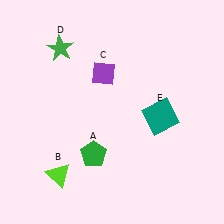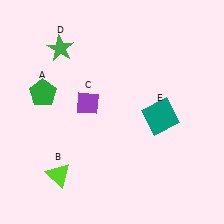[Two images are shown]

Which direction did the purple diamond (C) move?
The purple diamond (C) moved down.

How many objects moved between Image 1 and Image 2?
2 objects moved between the two images.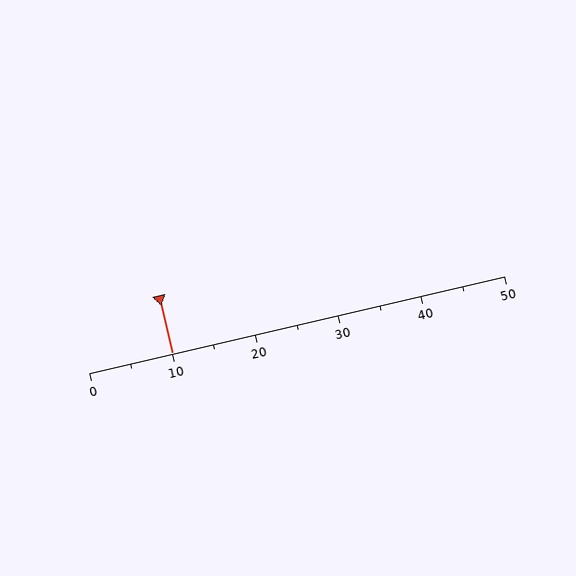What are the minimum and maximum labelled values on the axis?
The axis runs from 0 to 50.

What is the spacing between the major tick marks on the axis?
The major ticks are spaced 10 apart.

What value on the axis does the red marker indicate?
The marker indicates approximately 10.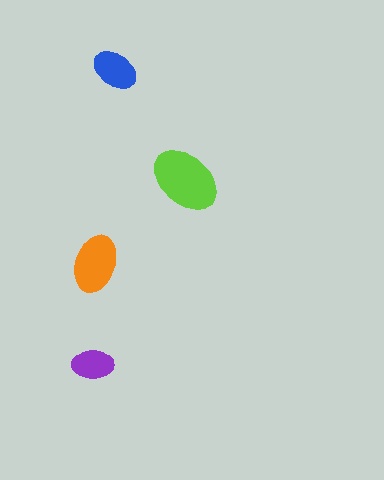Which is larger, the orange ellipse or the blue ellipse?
The orange one.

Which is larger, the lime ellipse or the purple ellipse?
The lime one.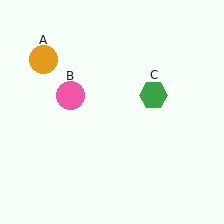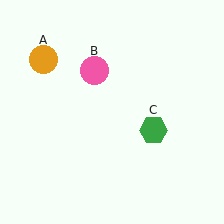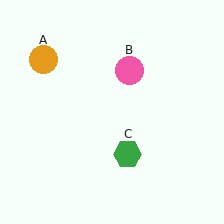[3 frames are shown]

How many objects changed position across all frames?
2 objects changed position: pink circle (object B), green hexagon (object C).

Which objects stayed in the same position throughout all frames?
Orange circle (object A) remained stationary.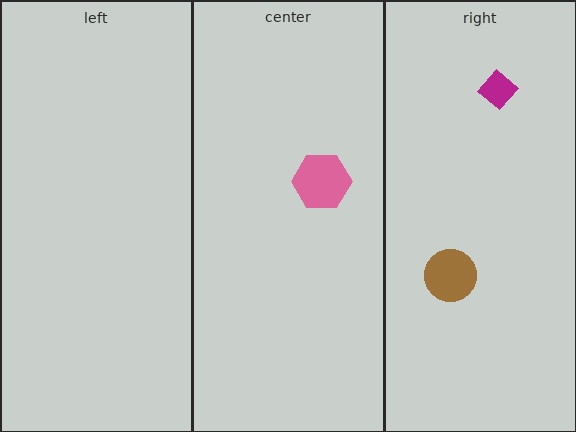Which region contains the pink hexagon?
The center region.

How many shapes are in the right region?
2.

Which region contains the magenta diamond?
The right region.